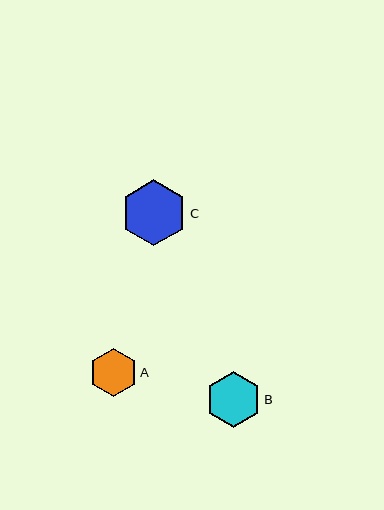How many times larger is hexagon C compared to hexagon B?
Hexagon C is approximately 1.2 times the size of hexagon B.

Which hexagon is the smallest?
Hexagon A is the smallest with a size of approximately 48 pixels.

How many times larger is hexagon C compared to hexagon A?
Hexagon C is approximately 1.4 times the size of hexagon A.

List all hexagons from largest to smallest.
From largest to smallest: C, B, A.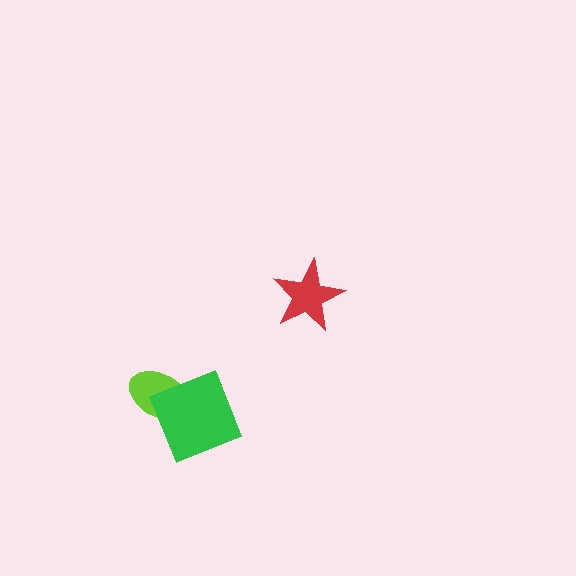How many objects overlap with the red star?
0 objects overlap with the red star.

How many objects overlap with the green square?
1 object overlaps with the green square.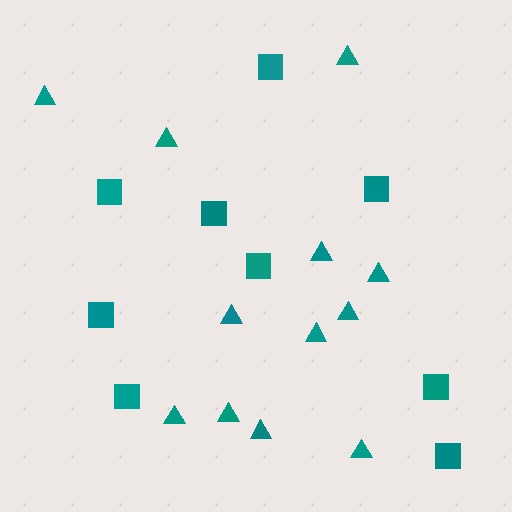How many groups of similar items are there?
There are 2 groups: one group of triangles (12) and one group of squares (9).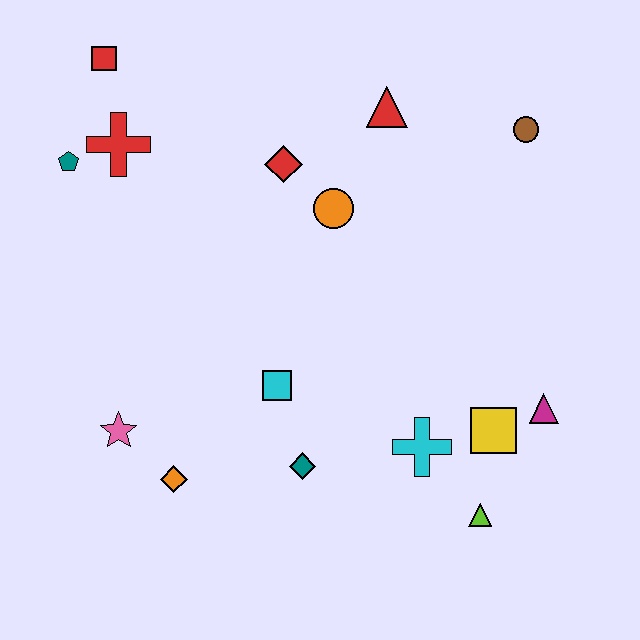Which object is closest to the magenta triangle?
The yellow square is closest to the magenta triangle.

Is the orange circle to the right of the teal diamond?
Yes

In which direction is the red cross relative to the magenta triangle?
The red cross is to the left of the magenta triangle.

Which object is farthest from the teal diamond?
The red square is farthest from the teal diamond.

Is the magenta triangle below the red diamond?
Yes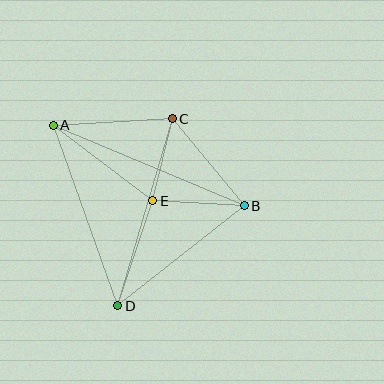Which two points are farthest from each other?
Points A and B are farthest from each other.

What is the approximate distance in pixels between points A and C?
The distance between A and C is approximately 119 pixels.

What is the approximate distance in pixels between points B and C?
The distance between B and C is approximately 113 pixels.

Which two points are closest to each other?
Points C and E are closest to each other.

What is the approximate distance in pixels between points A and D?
The distance between A and D is approximately 192 pixels.